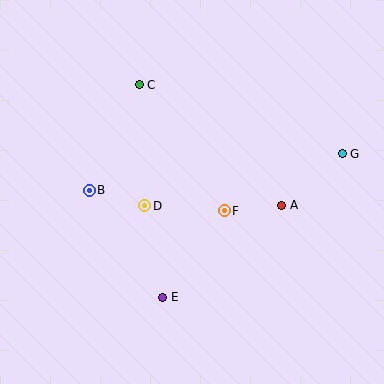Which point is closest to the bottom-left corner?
Point E is closest to the bottom-left corner.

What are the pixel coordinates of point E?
Point E is at (163, 297).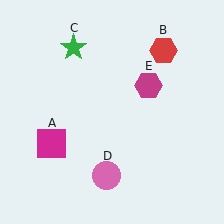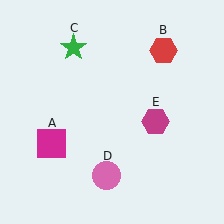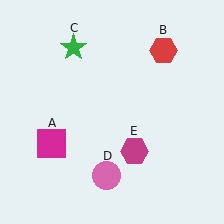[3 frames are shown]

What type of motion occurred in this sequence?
The magenta hexagon (object E) rotated clockwise around the center of the scene.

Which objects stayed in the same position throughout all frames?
Magenta square (object A) and red hexagon (object B) and green star (object C) and pink circle (object D) remained stationary.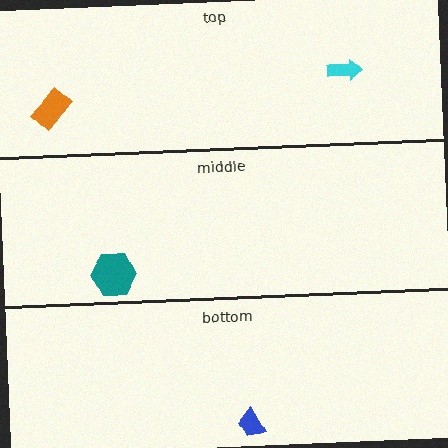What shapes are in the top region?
The cyan arrow, the orange rectangle.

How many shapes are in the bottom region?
1.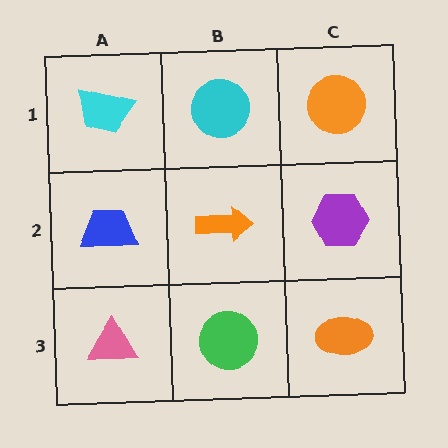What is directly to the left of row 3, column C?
A green circle.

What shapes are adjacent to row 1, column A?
A blue trapezoid (row 2, column A), a cyan circle (row 1, column B).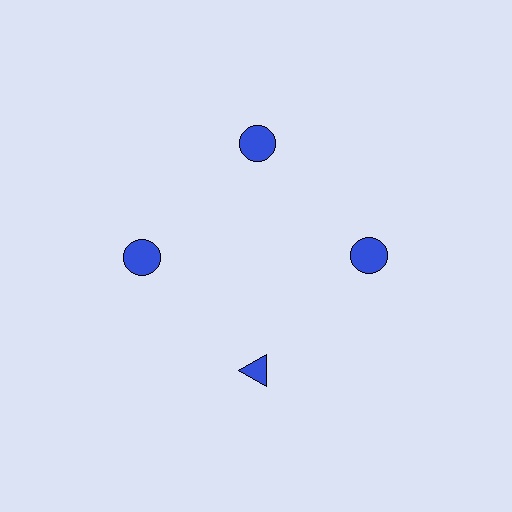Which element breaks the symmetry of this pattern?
The blue triangle at roughly the 6 o'clock position breaks the symmetry. All other shapes are blue circles.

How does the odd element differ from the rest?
It has a different shape: triangle instead of circle.